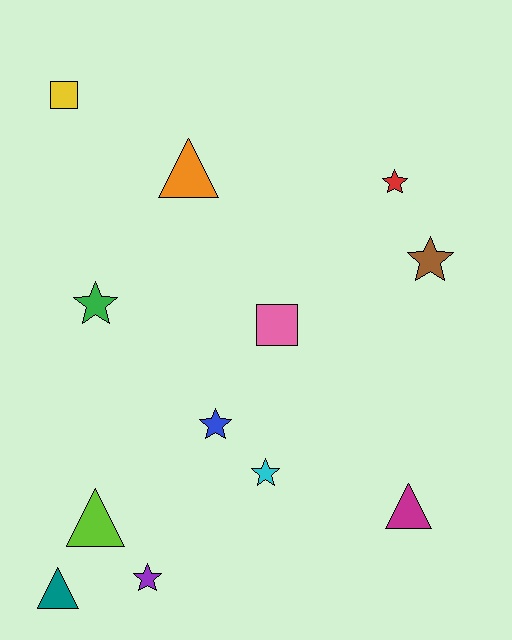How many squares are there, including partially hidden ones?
There are 2 squares.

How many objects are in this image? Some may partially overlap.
There are 12 objects.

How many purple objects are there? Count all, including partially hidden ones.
There is 1 purple object.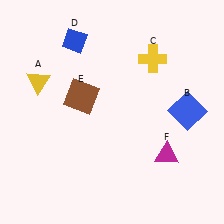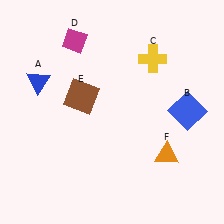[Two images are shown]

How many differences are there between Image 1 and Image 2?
There are 3 differences between the two images.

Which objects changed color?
A changed from yellow to blue. D changed from blue to magenta. F changed from magenta to orange.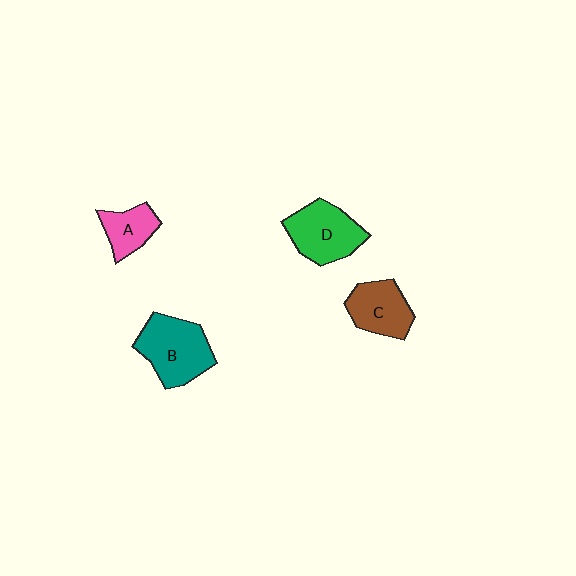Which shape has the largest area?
Shape B (teal).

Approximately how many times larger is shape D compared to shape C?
Approximately 1.2 times.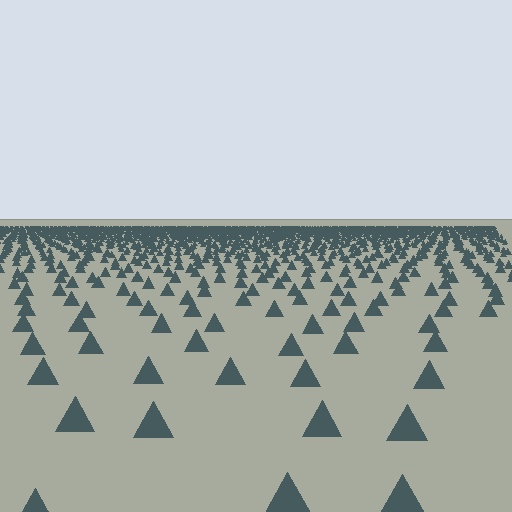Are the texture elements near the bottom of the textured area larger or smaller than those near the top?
Larger. Near the bottom, elements are closer to the viewer and appear at a bigger on-screen size.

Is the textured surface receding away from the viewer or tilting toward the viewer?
The surface is receding away from the viewer. Texture elements get smaller and denser toward the top.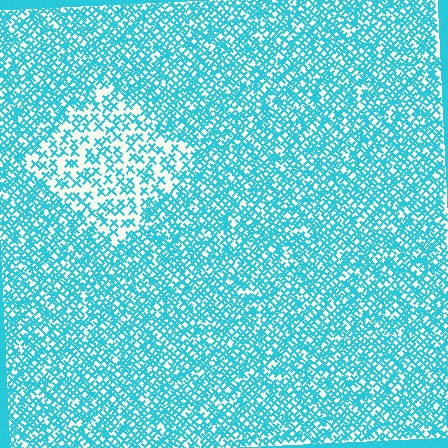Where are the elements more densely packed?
The elements are more densely packed outside the diamond boundary.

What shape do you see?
I see a diamond.